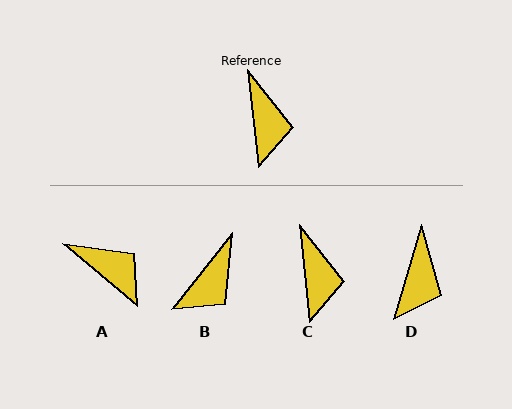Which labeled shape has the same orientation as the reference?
C.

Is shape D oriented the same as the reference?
No, it is off by about 22 degrees.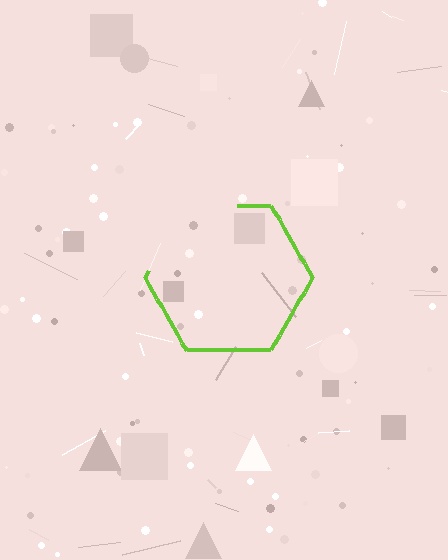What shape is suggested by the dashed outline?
The dashed outline suggests a hexagon.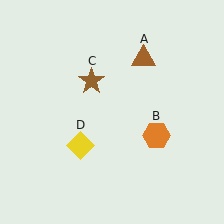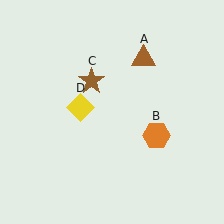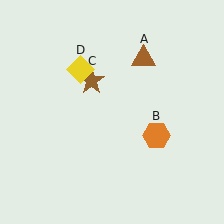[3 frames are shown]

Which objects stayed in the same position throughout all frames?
Brown triangle (object A) and orange hexagon (object B) and brown star (object C) remained stationary.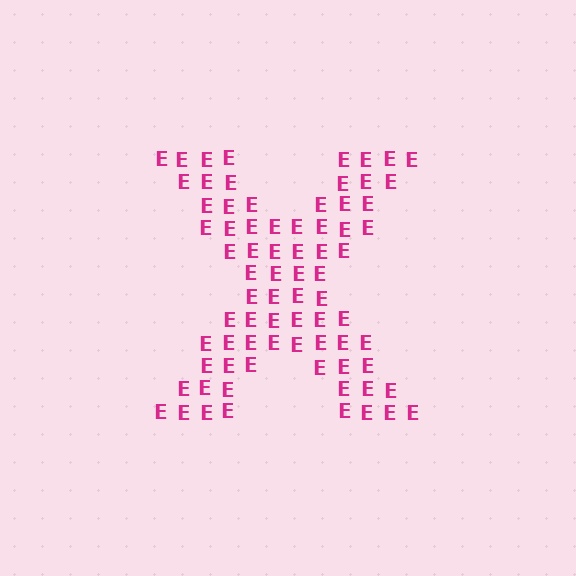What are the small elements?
The small elements are letter E's.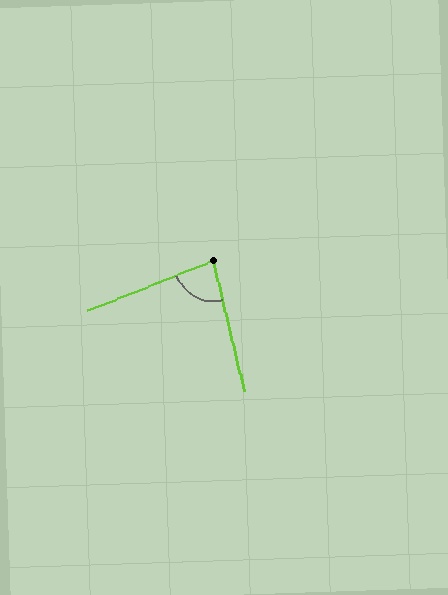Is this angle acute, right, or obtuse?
It is acute.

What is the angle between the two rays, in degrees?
Approximately 81 degrees.